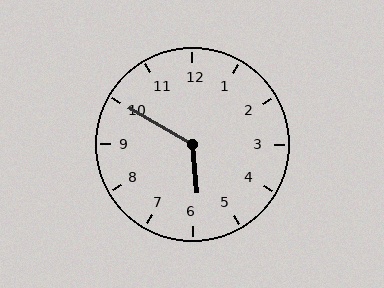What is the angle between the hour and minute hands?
Approximately 125 degrees.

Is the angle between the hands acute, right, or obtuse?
It is obtuse.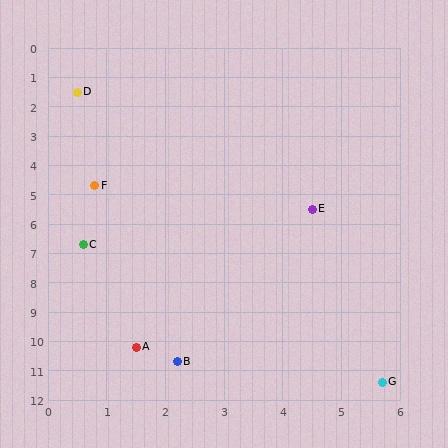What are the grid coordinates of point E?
Point E is at approximately (4.5, 5.5).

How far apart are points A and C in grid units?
Points A and C are about 3.6 grid units apart.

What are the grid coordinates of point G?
Point G is at approximately (5.7, 11.4).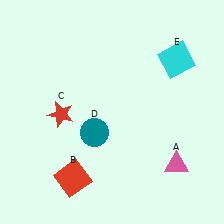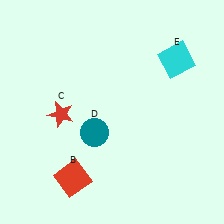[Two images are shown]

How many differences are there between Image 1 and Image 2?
There is 1 difference between the two images.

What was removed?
The pink triangle (A) was removed in Image 2.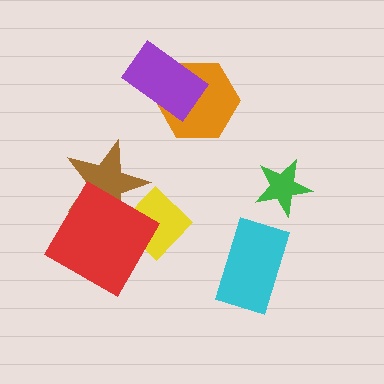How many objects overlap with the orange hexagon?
1 object overlaps with the orange hexagon.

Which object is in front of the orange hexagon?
The purple rectangle is in front of the orange hexagon.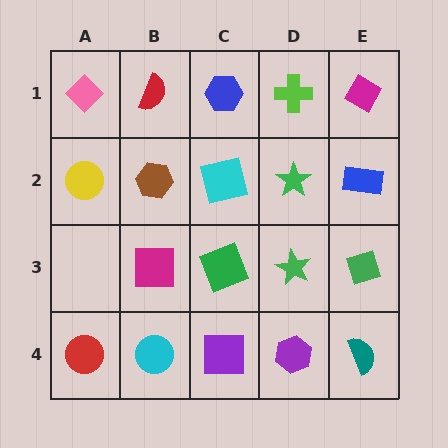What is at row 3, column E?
A green diamond.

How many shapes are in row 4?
5 shapes.